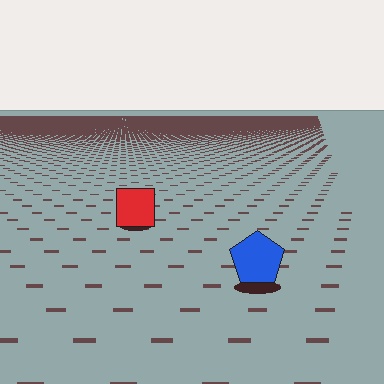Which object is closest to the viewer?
The blue pentagon is closest. The texture marks near it are larger and more spread out.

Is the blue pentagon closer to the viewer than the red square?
Yes. The blue pentagon is closer — you can tell from the texture gradient: the ground texture is coarser near it.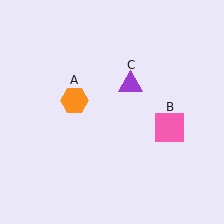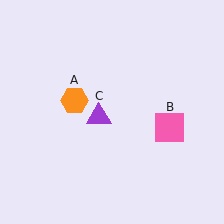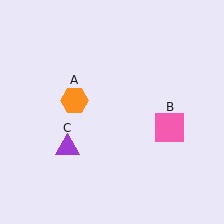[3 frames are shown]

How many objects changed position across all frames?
1 object changed position: purple triangle (object C).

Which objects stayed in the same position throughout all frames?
Orange hexagon (object A) and pink square (object B) remained stationary.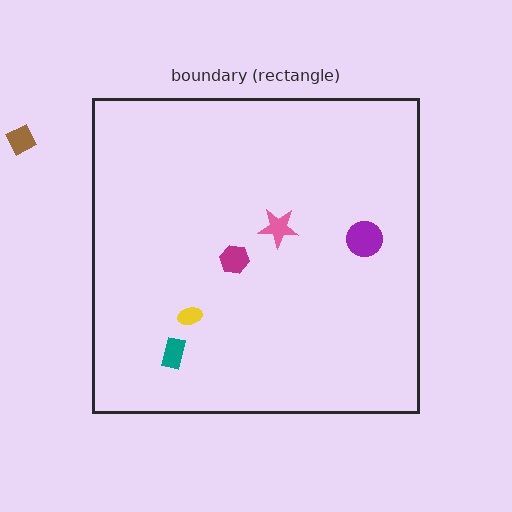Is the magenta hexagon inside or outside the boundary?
Inside.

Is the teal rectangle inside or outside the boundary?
Inside.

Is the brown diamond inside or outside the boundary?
Outside.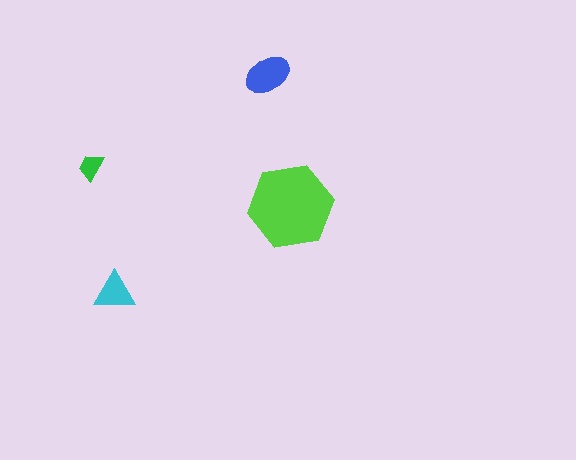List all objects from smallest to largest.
The green trapezoid, the cyan triangle, the blue ellipse, the lime hexagon.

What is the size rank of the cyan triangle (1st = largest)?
3rd.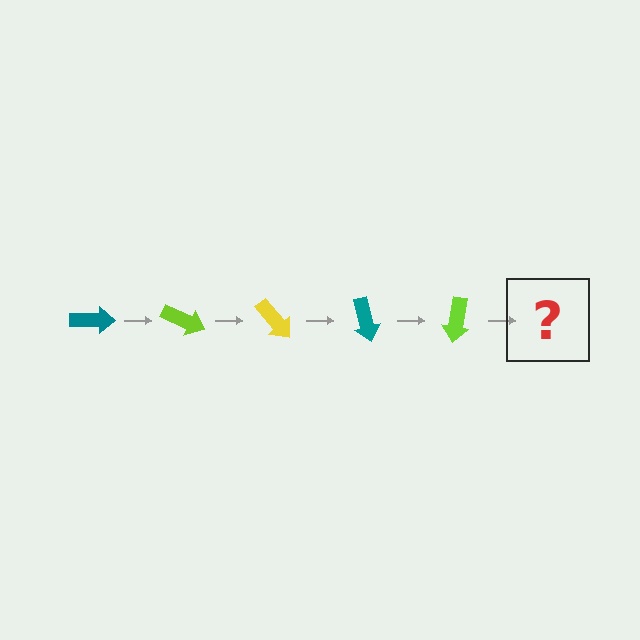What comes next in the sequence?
The next element should be a yellow arrow, rotated 125 degrees from the start.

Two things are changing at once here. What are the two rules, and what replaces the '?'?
The two rules are that it rotates 25 degrees each step and the color cycles through teal, lime, and yellow. The '?' should be a yellow arrow, rotated 125 degrees from the start.